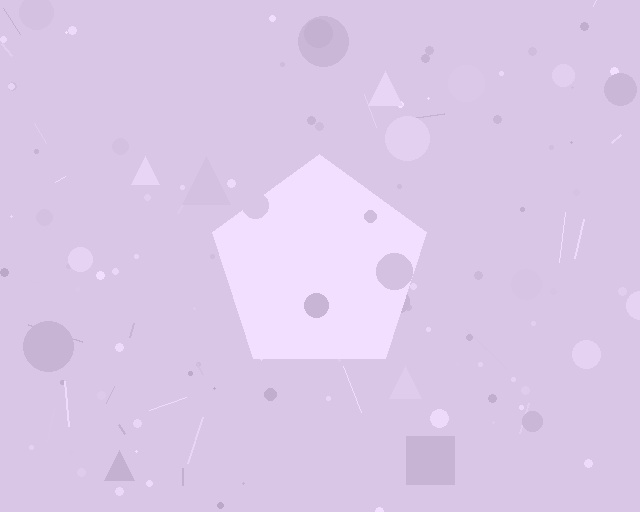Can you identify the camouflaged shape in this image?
The camouflaged shape is a pentagon.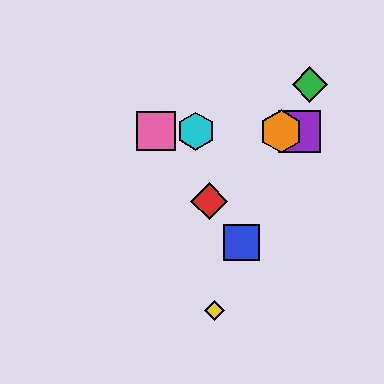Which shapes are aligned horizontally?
The purple square, the orange hexagon, the cyan hexagon, the pink square are aligned horizontally.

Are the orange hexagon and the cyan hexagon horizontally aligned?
Yes, both are at y≈131.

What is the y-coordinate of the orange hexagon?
The orange hexagon is at y≈131.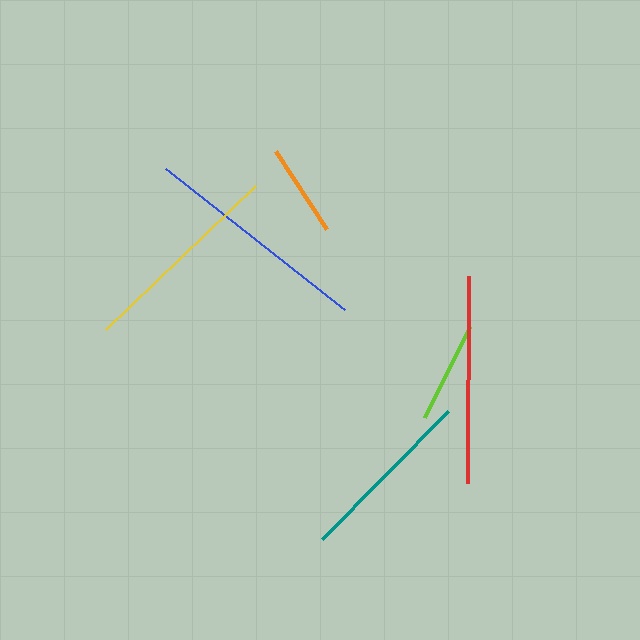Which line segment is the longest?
The blue line is the longest at approximately 228 pixels.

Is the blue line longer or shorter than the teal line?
The blue line is longer than the teal line.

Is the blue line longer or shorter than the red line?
The blue line is longer than the red line.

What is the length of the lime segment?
The lime segment is approximately 102 pixels long.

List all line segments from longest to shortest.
From longest to shortest: blue, yellow, red, teal, lime, orange.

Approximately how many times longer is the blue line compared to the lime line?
The blue line is approximately 2.2 times the length of the lime line.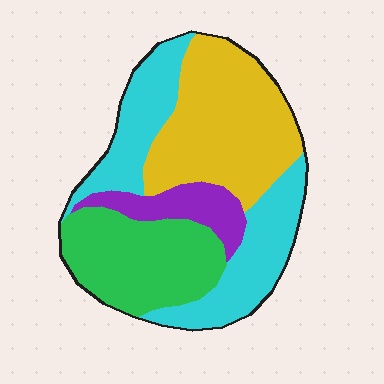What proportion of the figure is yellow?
Yellow covers around 35% of the figure.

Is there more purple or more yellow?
Yellow.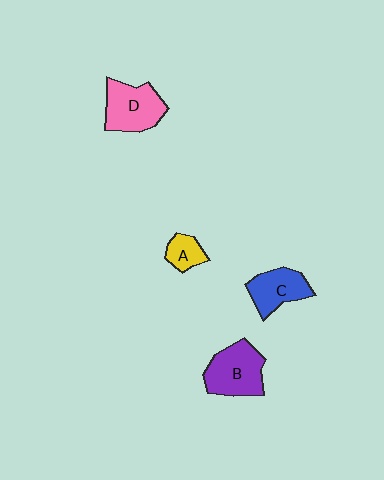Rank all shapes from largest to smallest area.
From largest to smallest: B (purple), D (pink), C (blue), A (yellow).